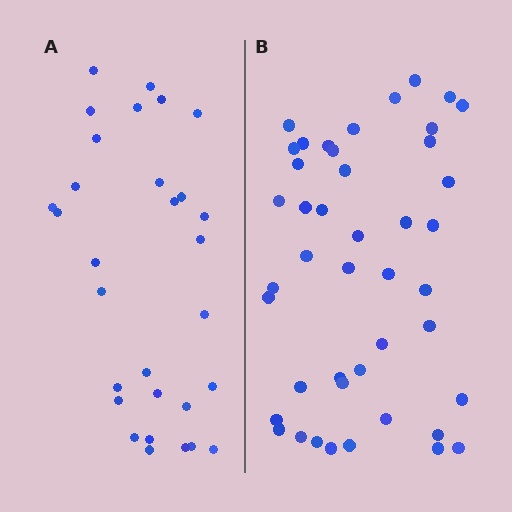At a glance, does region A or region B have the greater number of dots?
Region B (the right region) has more dots.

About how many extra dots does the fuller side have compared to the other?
Region B has approximately 15 more dots than region A.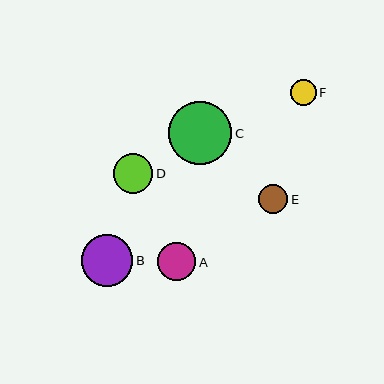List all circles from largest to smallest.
From largest to smallest: C, B, D, A, E, F.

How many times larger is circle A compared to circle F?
Circle A is approximately 1.5 times the size of circle F.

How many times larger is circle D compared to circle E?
Circle D is approximately 1.3 times the size of circle E.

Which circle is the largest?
Circle C is the largest with a size of approximately 63 pixels.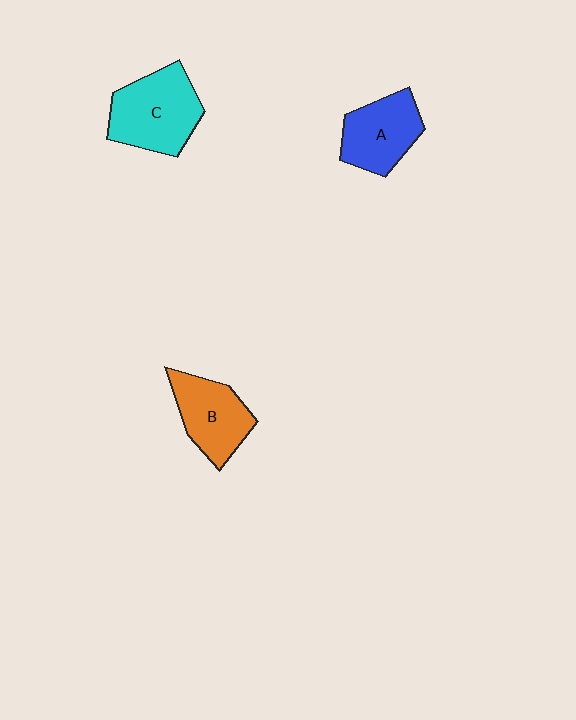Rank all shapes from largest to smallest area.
From largest to smallest: C (cyan), B (orange), A (blue).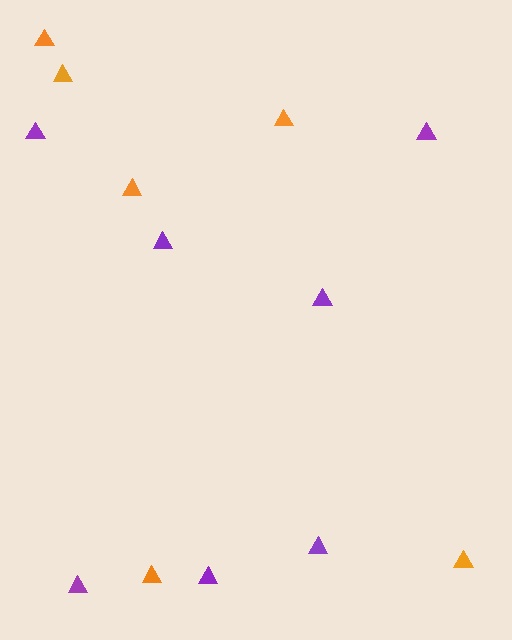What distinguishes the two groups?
There are 2 groups: one group of purple triangles (7) and one group of orange triangles (6).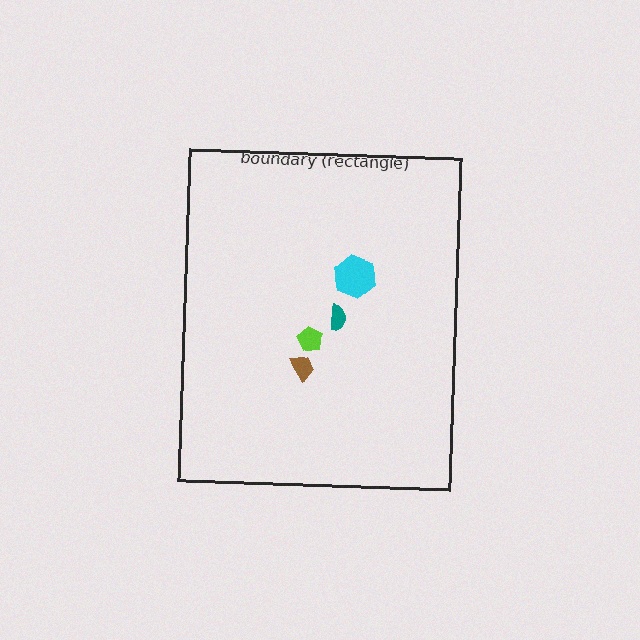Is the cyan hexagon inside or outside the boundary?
Inside.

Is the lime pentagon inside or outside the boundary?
Inside.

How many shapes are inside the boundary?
4 inside, 0 outside.